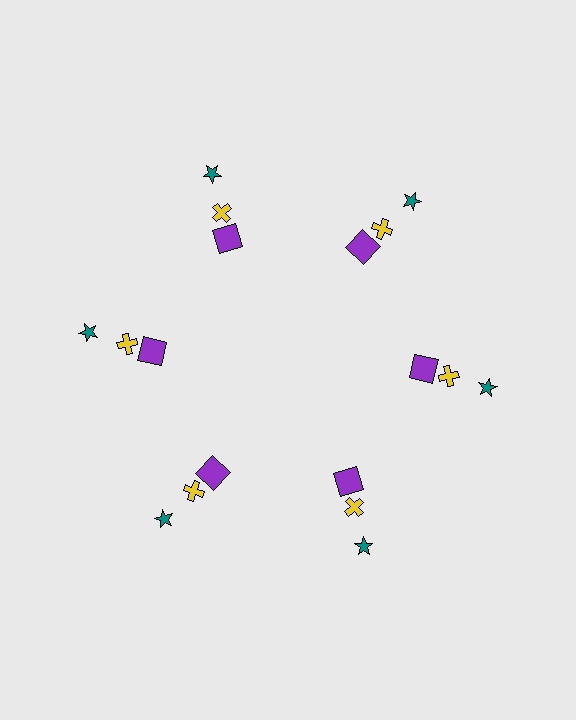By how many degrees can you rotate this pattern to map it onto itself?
The pattern maps onto itself every 60 degrees of rotation.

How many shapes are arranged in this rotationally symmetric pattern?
There are 18 shapes, arranged in 6 groups of 3.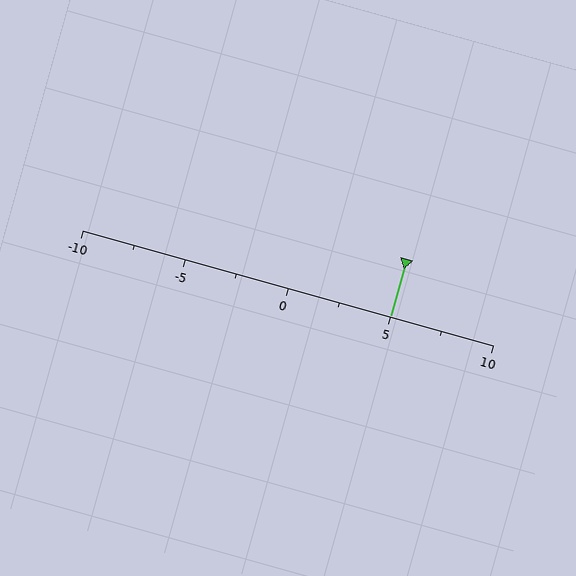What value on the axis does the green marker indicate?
The marker indicates approximately 5.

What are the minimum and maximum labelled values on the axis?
The axis runs from -10 to 10.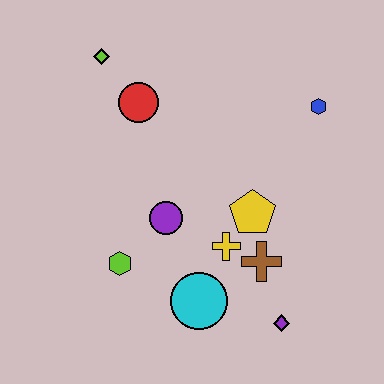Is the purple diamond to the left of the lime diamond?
No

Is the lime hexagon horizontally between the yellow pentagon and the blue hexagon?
No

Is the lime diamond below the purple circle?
No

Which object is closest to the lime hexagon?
The purple circle is closest to the lime hexagon.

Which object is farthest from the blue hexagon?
The lime hexagon is farthest from the blue hexagon.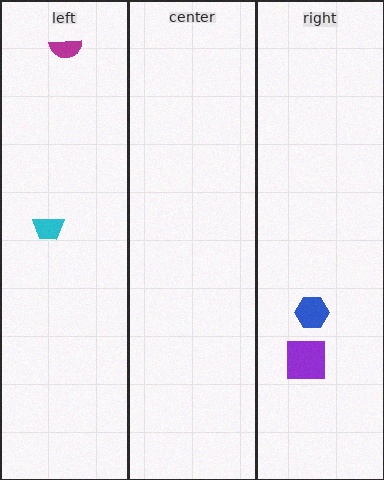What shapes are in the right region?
The blue hexagon, the purple square.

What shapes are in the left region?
The cyan trapezoid, the magenta semicircle.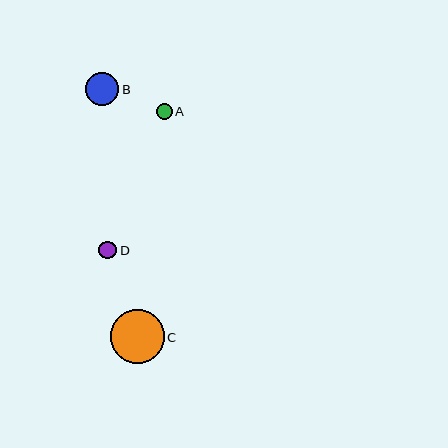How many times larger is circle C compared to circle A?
Circle C is approximately 3.3 times the size of circle A.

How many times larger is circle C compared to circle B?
Circle C is approximately 1.6 times the size of circle B.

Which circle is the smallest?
Circle A is the smallest with a size of approximately 16 pixels.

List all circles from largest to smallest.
From largest to smallest: C, B, D, A.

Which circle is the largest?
Circle C is the largest with a size of approximately 54 pixels.